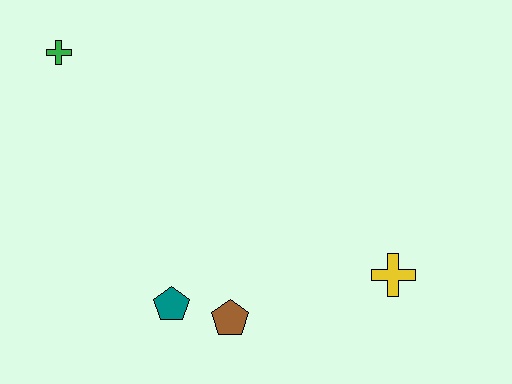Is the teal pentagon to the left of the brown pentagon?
Yes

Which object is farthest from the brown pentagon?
The green cross is farthest from the brown pentagon.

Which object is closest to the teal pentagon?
The brown pentagon is closest to the teal pentagon.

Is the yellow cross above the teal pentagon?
Yes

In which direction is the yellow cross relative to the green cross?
The yellow cross is to the right of the green cross.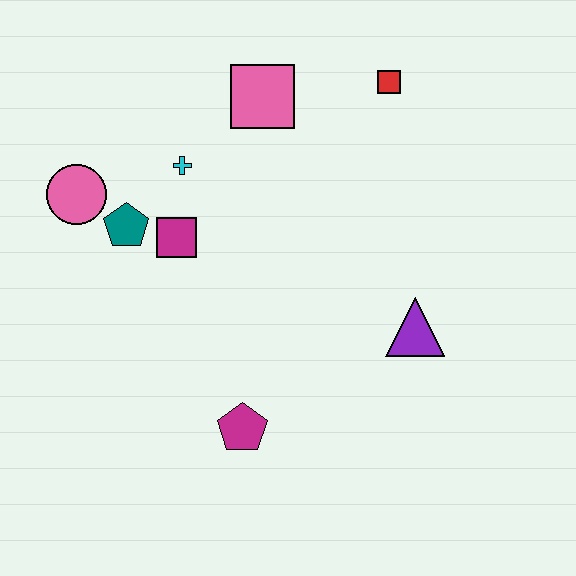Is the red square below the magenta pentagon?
No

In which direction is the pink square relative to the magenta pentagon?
The pink square is above the magenta pentagon.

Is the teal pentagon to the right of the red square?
No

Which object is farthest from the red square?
The magenta pentagon is farthest from the red square.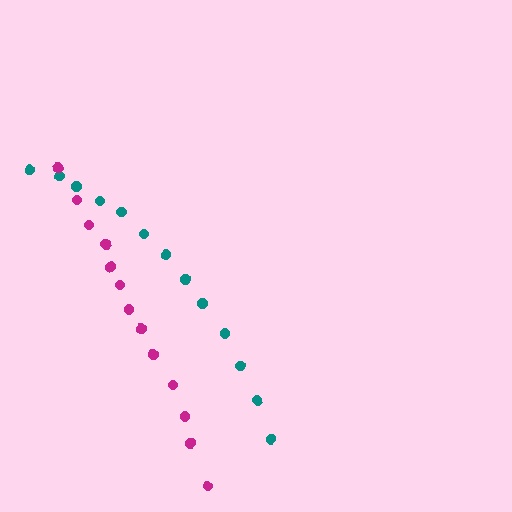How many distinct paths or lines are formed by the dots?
There are 2 distinct paths.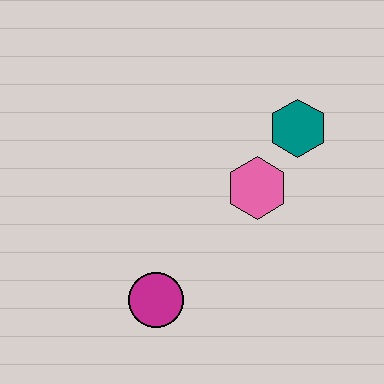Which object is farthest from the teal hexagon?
The magenta circle is farthest from the teal hexagon.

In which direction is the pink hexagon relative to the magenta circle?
The pink hexagon is above the magenta circle.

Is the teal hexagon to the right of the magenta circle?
Yes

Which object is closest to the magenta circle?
The pink hexagon is closest to the magenta circle.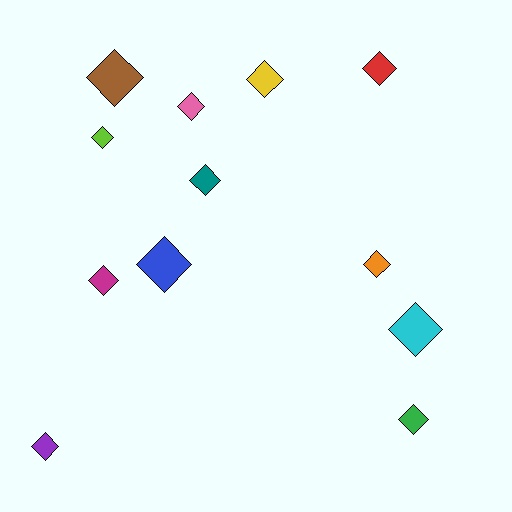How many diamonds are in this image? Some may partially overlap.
There are 12 diamonds.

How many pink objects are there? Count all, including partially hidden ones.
There is 1 pink object.